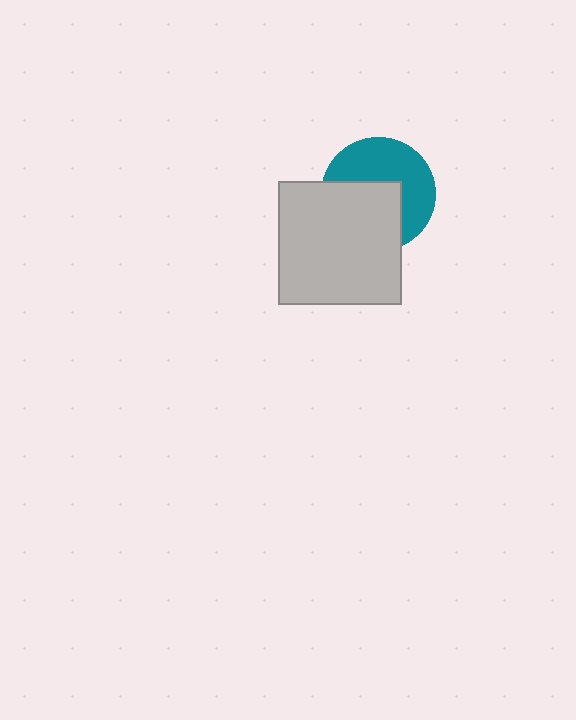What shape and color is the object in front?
The object in front is a light gray square.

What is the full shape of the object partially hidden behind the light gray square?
The partially hidden object is a teal circle.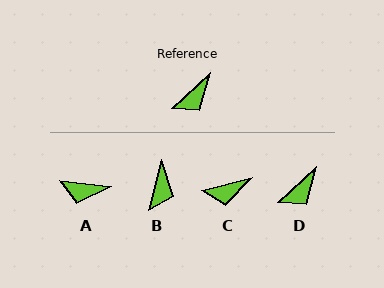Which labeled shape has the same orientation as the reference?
D.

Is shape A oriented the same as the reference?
No, it is off by about 49 degrees.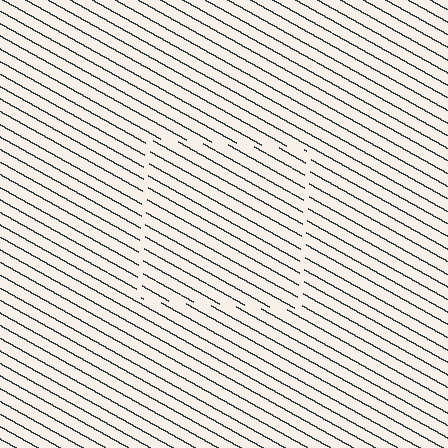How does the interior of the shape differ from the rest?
The interior of the shape contains the same grating, shifted by half a period — the contour is defined by the phase discontinuity where line-ends from the inner and outer gratings abut.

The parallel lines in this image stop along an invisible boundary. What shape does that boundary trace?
An illusory square. The interior of the shape contains the same grating, shifted by half a period — the contour is defined by the phase discontinuity where line-ends from the inner and outer gratings abut.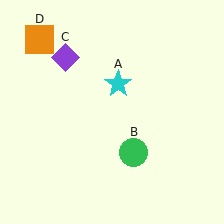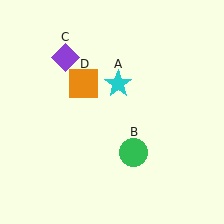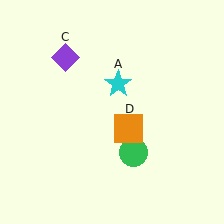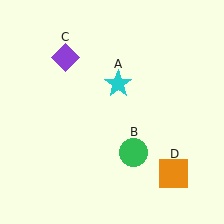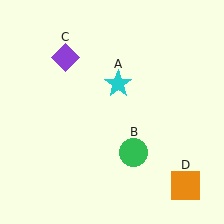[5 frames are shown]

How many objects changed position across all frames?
1 object changed position: orange square (object D).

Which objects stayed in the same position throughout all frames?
Cyan star (object A) and green circle (object B) and purple diamond (object C) remained stationary.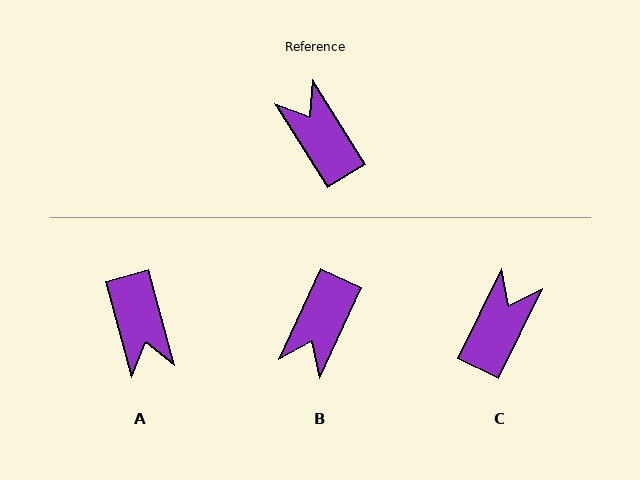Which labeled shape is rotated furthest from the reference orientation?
A, about 164 degrees away.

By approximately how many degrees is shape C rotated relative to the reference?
Approximately 58 degrees clockwise.